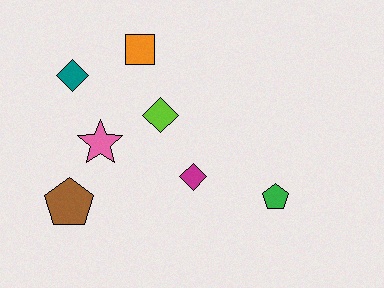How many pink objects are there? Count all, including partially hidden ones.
There is 1 pink object.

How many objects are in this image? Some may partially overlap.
There are 7 objects.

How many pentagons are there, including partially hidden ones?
There are 2 pentagons.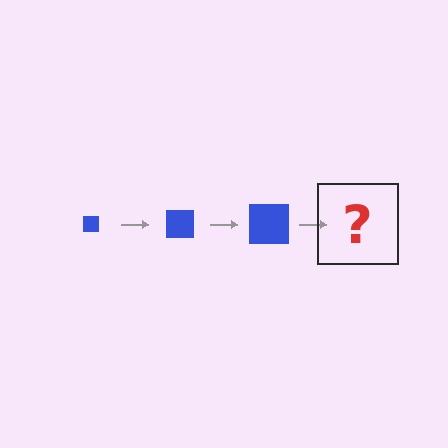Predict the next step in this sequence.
The next step is a blue square, larger than the previous one.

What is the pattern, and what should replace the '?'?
The pattern is that the square gets progressively larger each step. The '?' should be a blue square, larger than the previous one.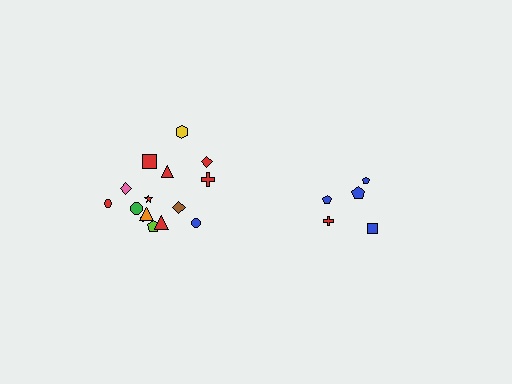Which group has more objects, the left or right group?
The left group.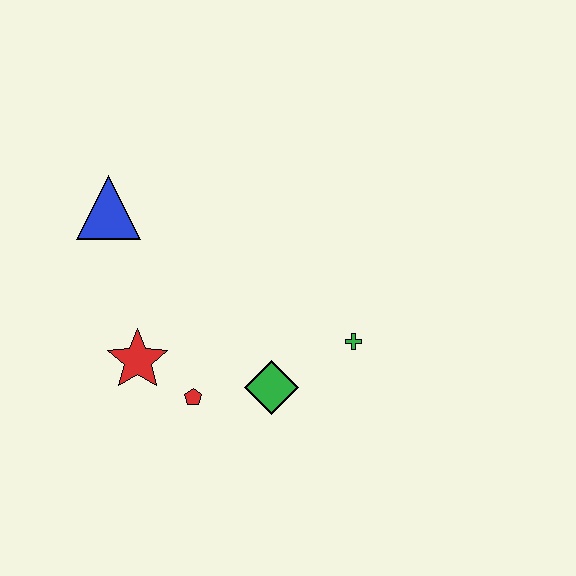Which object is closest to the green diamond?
The red pentagon is closest to the green diamond.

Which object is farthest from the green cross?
The blue triangle is farthest from the green cross.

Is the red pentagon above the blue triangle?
No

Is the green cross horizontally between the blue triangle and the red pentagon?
No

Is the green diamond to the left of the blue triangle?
No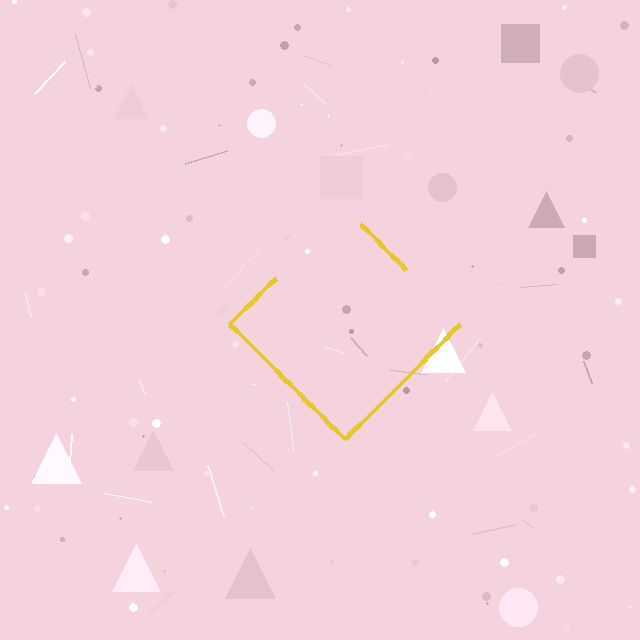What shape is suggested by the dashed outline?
The dashed outline suggests a diamond.